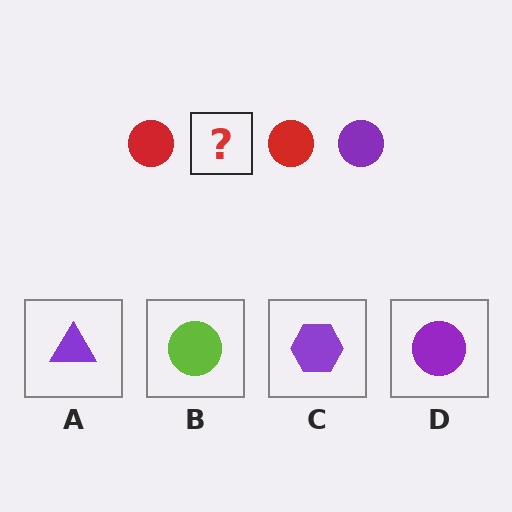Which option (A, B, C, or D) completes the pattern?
D.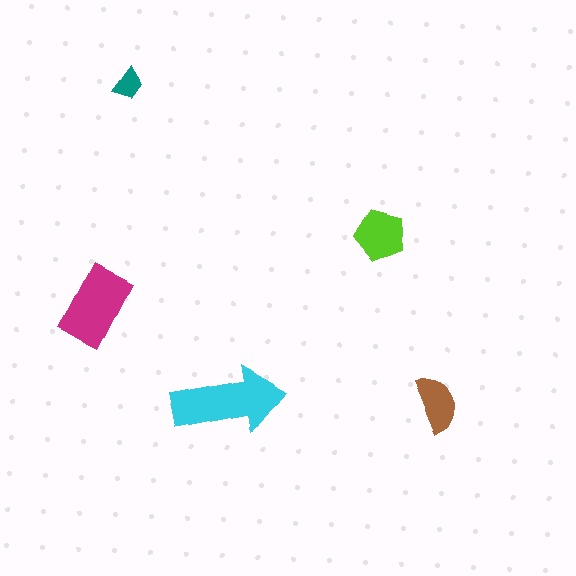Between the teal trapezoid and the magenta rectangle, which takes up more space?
The magenta rectangle.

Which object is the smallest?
The teal trapezoid.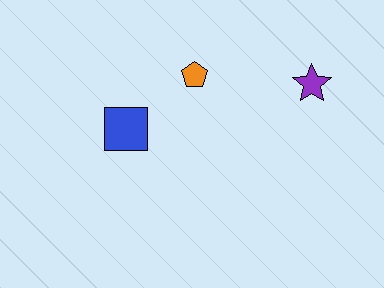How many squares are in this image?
There is 1 square.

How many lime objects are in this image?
There are no lime objects.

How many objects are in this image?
There are 3 objects.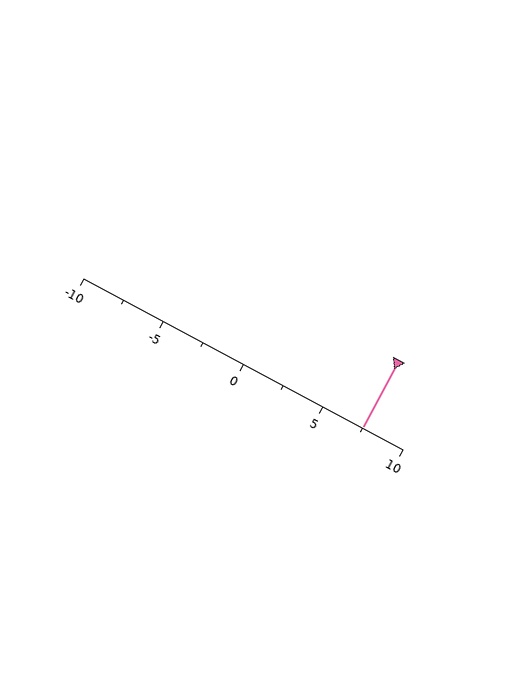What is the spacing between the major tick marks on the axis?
The major ticks are spaced 5 apart.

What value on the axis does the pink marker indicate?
The marker indicates approximately 7.5.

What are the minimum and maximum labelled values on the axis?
The axis runs from -10 to 10.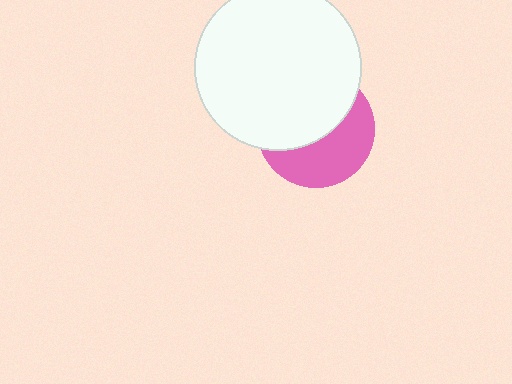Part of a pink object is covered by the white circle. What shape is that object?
It is a circle.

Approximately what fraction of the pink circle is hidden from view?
Roughly 54% of the pink circle is hidden behind the white circle.